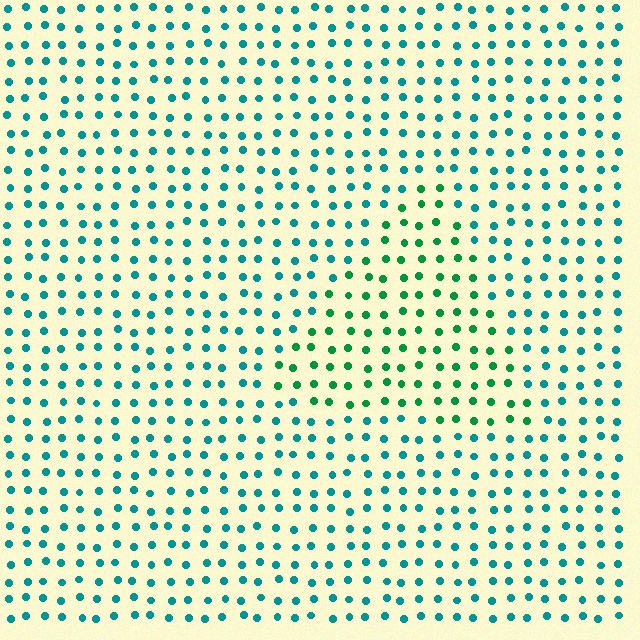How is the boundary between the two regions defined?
The boundary is defined purely by a slight shift in hue (about 35 degrees). Spacing, size, and orientation are identical on both sides.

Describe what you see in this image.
The image is filled with small teal elements in a uniform arrangement. A triangle-shaped region is visible where the elements are tinted to a slightly different hue, forming a subtle color boundary.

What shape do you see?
I see a triangle.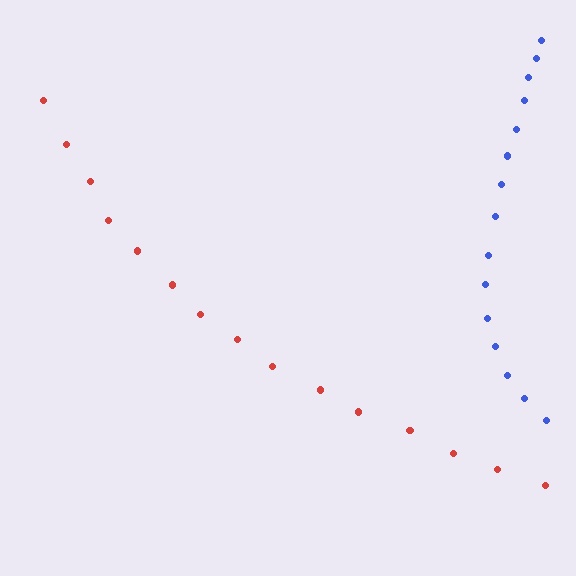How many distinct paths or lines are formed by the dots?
There are 2 distinct paths.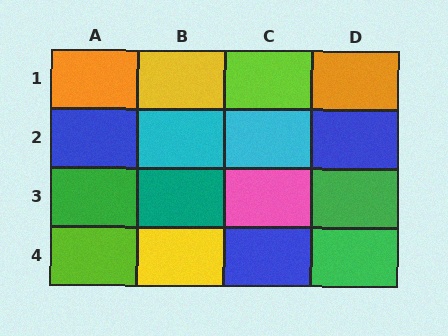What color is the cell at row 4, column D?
Green.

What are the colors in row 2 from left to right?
Blue, cyan, cyan, blue.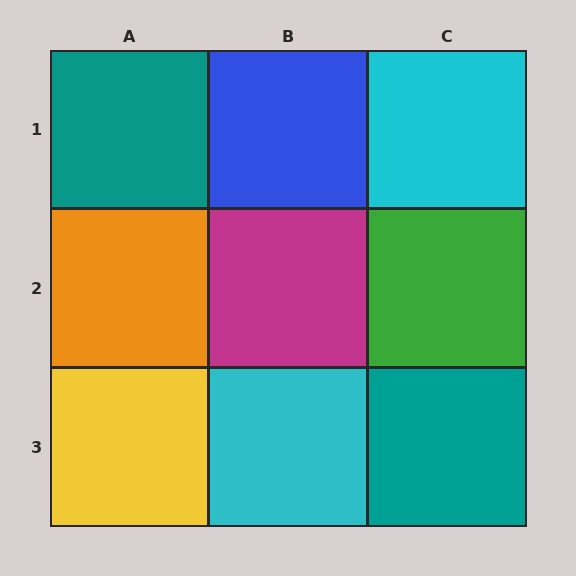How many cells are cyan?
2 cells are cyan.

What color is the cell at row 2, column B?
Magenta.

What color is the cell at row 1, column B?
Blue.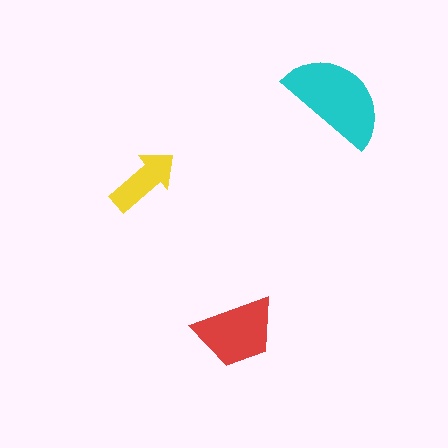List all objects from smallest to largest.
The yellow arrow, the red trapezoid, the cyan semicircle.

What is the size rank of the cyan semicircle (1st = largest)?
1st.